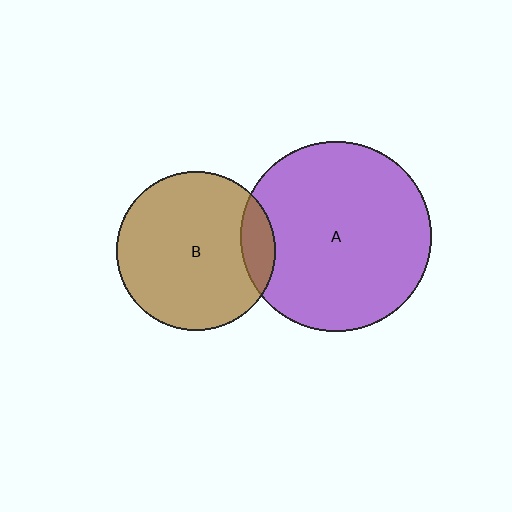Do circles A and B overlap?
Yes.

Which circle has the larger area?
Circle A (purple).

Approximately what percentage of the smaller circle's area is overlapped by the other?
Approximately 10%.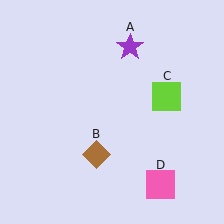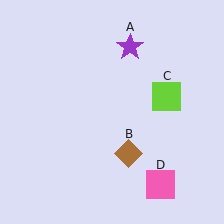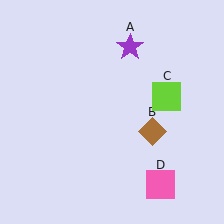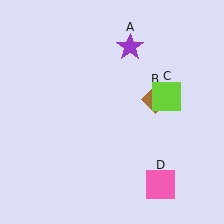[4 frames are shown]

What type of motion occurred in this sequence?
The brown diamond (object B) rotated counterclockwise around the center of the scene.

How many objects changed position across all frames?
1 object changed position: brown diamond (object B).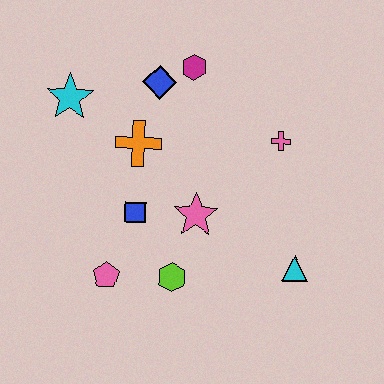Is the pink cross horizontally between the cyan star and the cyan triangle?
Yes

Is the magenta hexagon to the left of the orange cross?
No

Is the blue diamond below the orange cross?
No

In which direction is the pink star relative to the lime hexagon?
The pink star is above the lime hexagon.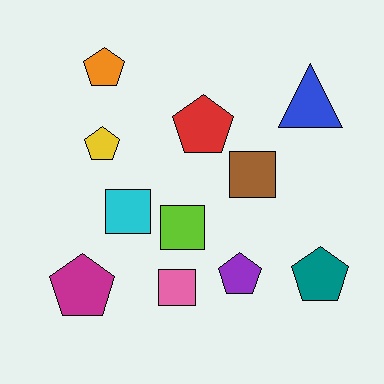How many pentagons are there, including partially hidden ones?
There are 6 pentagons.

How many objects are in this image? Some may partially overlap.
There are 11 objects.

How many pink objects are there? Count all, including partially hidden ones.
There is 1 pink object.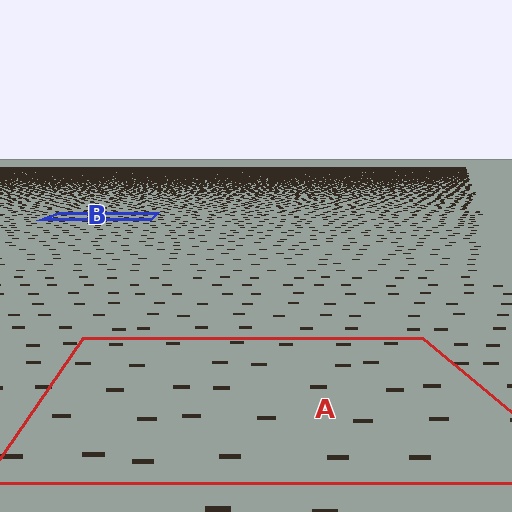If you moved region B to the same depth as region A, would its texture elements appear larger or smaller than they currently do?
They would appear larger. At a closer depth, the same texture elements are projected at a bigger on-screen size.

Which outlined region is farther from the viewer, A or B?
Region B is farther from the viewer — the texture elements inside it appear smaller and more densely packed.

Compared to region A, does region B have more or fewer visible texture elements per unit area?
Region B has more texture elements per unit area — they are packed more densely because it is farther away.